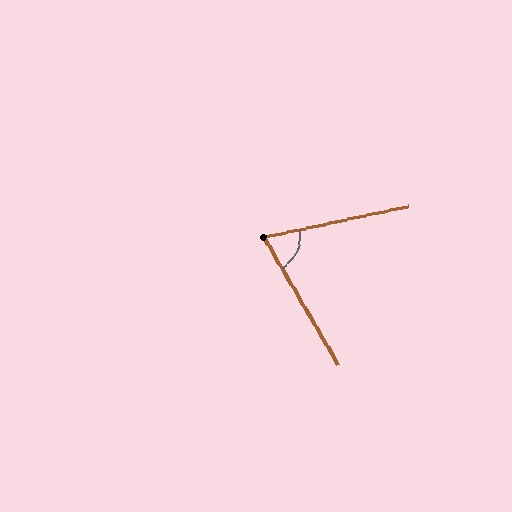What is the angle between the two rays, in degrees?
Approximately 72 degrees.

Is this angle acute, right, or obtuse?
It is acute.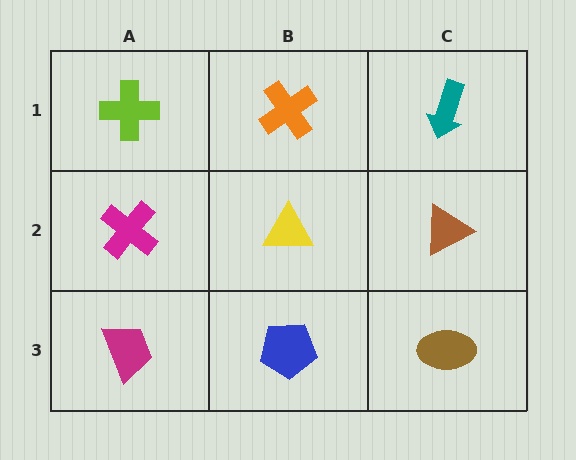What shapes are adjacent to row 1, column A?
A magenta cross (row 2, column A), an orange cross (row 1, column B).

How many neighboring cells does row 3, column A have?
2.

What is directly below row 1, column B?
A yellow triangle.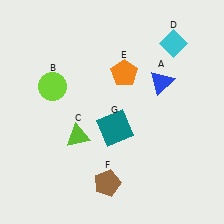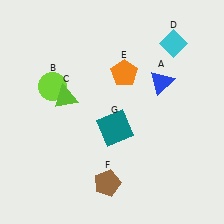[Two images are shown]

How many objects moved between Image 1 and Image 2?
1 object moved between the two images.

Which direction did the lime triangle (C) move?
The lime triangle (C) moved up.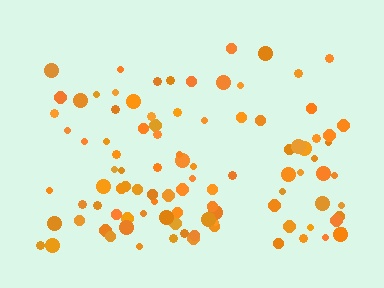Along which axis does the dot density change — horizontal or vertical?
Vertical.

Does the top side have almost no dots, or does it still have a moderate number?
Still a moderate number, just noticeably fewer than the bottom.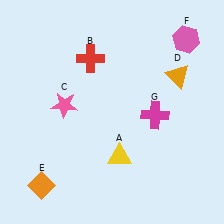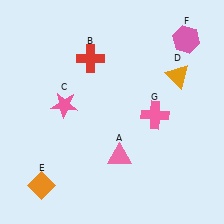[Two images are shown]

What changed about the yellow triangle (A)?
In Image 1, A is yellow. In Image 2, it changed to pink.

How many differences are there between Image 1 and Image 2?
There are 2 differences between the two images.